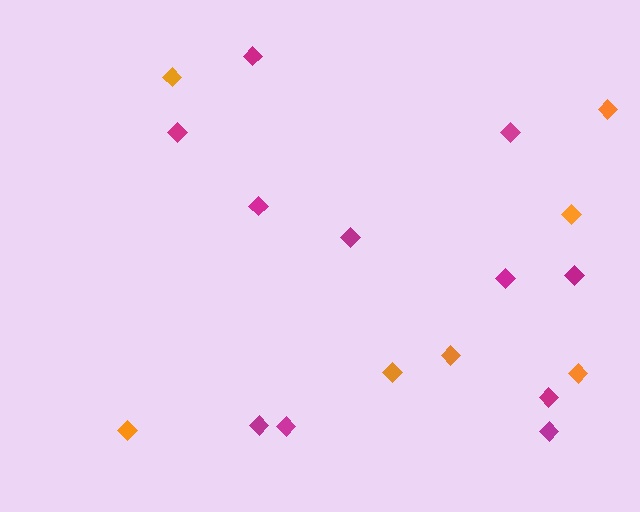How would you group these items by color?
There are 2 groups: one group of magenta diamonds (11) and one group of orange diamonds (7).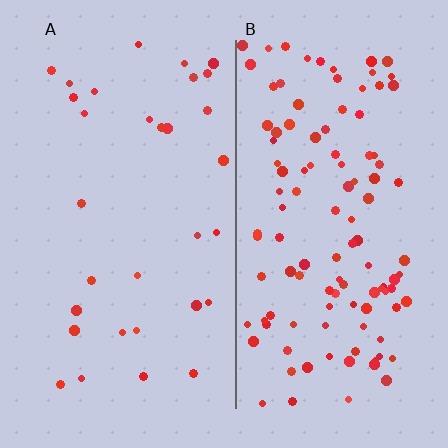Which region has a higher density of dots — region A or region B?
B (the right).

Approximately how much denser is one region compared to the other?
Approximately 3.7× — region B over region A.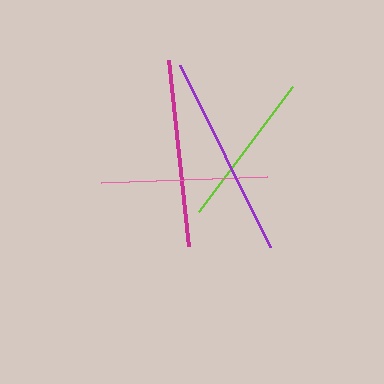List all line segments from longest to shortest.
From longest to shortest: purple, magenta, pink, lime.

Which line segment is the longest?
The purple line is the longest at approximately 204 pixels.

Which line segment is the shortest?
The lime line is the shortest at approximately 156 pixels.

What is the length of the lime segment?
The lime segment is approximately 156 pixels long.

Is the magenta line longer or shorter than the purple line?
The purple line is longer than the magenta line.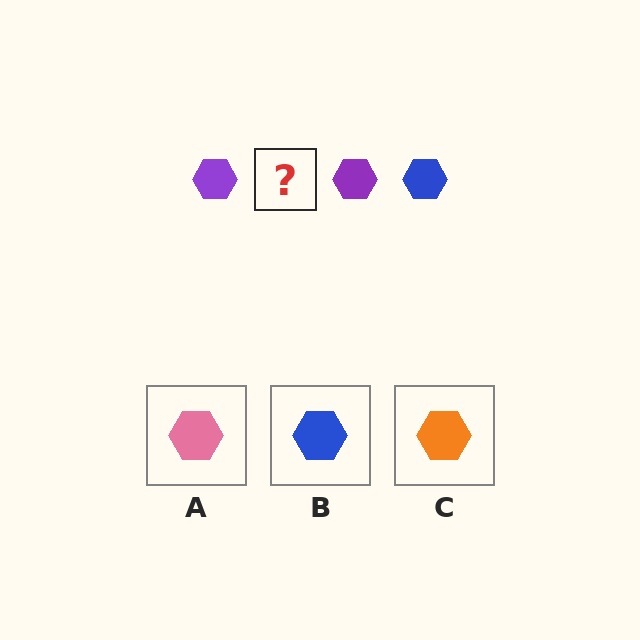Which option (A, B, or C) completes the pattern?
B.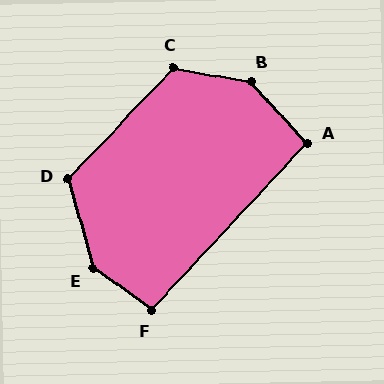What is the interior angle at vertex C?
Approximately 124 degrees (obtuse).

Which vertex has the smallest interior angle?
A, at approximately 95 degrees.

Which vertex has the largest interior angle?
B, at approximately 142 degrees.